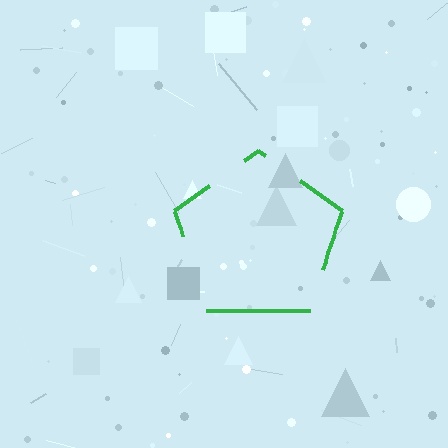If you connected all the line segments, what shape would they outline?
They would outline a pentagon.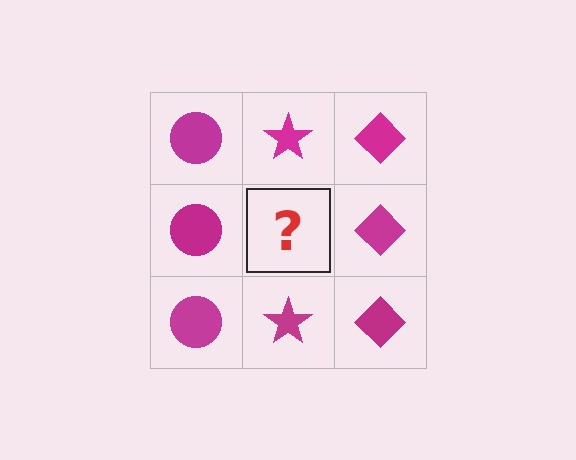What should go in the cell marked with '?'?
The missing cell should contain a magenta star.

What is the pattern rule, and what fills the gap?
The rule is that each column has a consistent shape. The gap should be filled with a magenta star.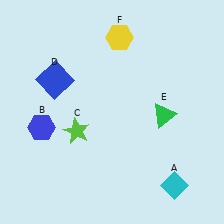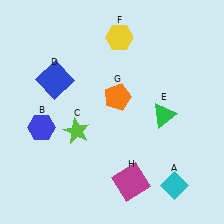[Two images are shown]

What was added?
An orange pentagon (G), a magenta square (H) were added in Image 2.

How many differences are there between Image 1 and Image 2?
There are 2 differences between the two images.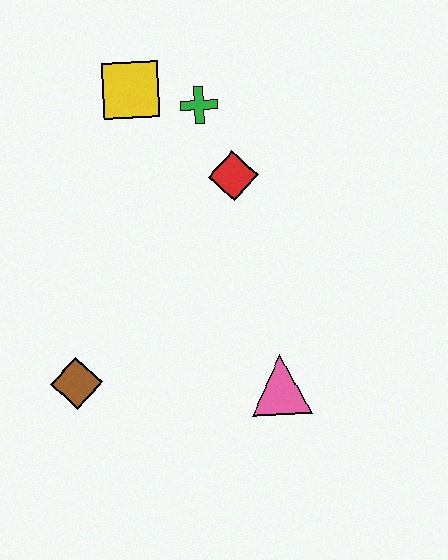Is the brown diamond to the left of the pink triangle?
Yes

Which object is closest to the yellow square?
The green cross is closest to the yellow square.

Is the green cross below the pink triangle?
No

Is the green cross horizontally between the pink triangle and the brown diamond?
Yes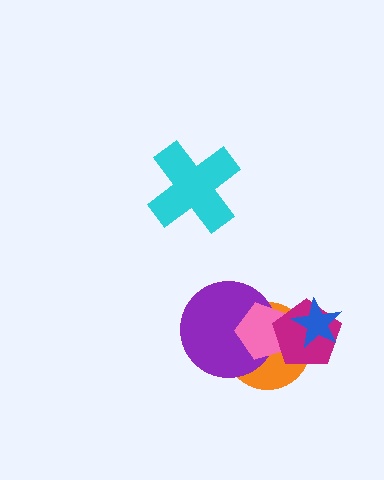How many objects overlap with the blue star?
2 objects overlap with the blue star.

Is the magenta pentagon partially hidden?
Yes, it is partially covered by another shape.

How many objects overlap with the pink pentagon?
3 objects overlap with the pink pentagon.